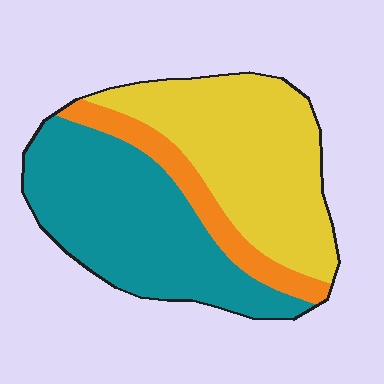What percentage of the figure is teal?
Teal covers 44% of the figure.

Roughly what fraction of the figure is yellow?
Yellow takes up between a third and a half of the figure.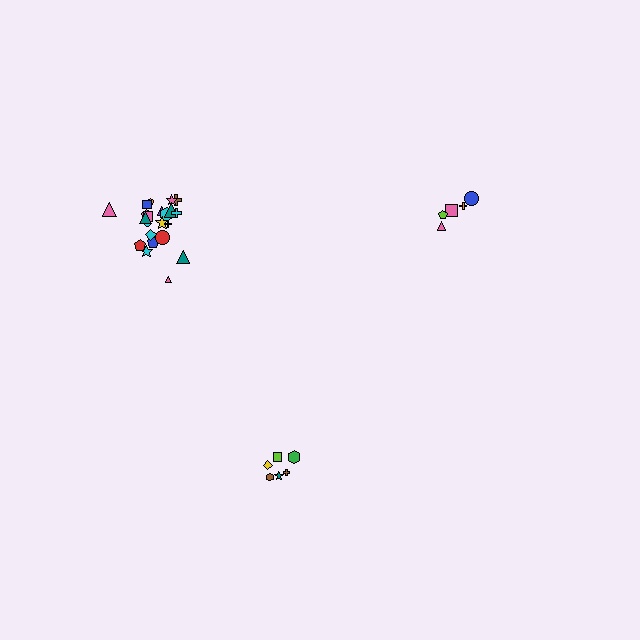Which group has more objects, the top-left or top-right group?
The top-left group.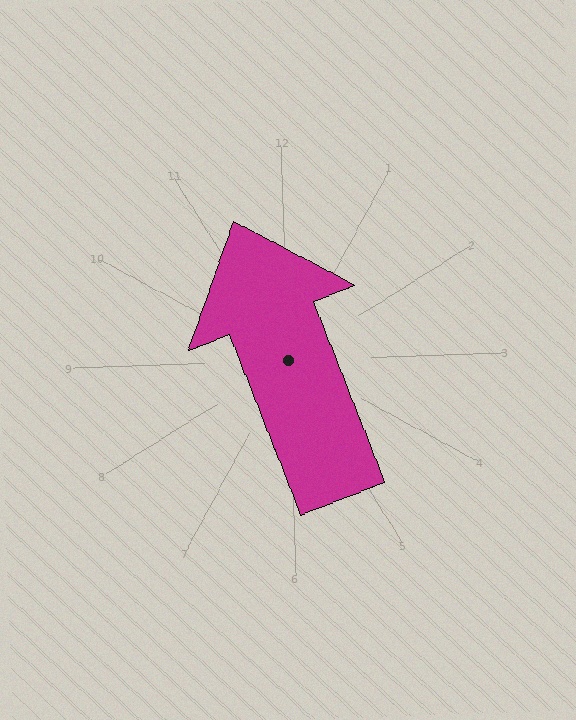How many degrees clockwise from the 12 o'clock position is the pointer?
Approximately 340 degrees.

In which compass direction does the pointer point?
North.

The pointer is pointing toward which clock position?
Roughly 11 o'clock.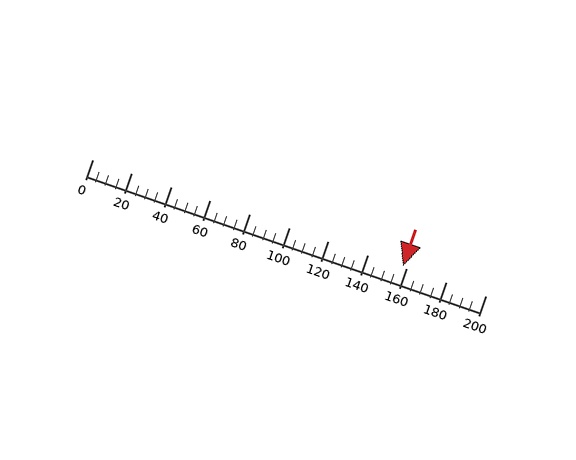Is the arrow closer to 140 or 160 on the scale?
The arrow is closer to 160.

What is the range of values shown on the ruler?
The ruler shows values from 0 to 200.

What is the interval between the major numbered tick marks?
The major tick marks are spaced 20 units apart.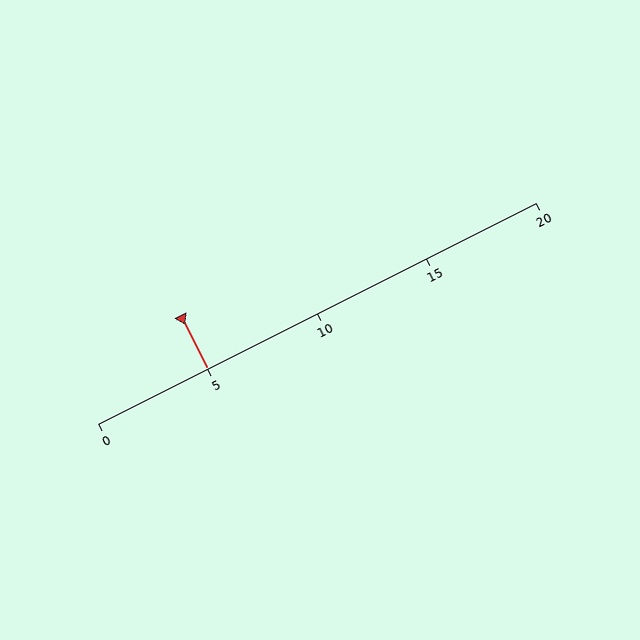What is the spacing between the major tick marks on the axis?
The major ticks are spaced 5 apart.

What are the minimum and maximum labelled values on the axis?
The axis runs from 0 to 20.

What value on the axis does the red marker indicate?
The marker indicates approximately 5.